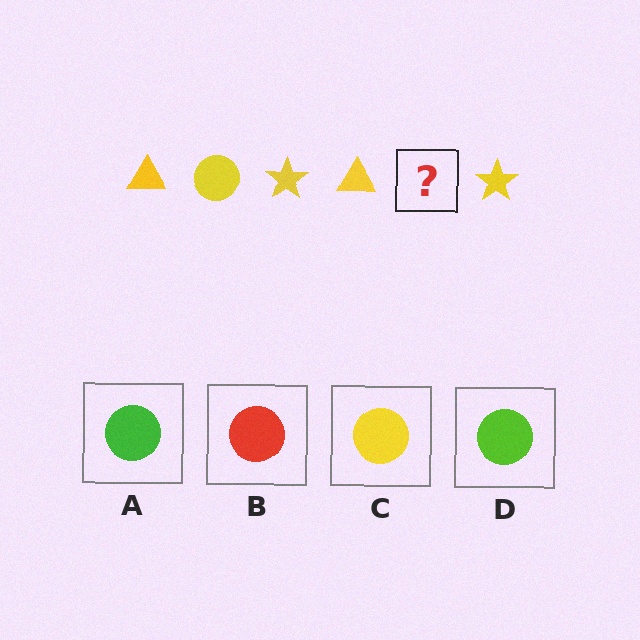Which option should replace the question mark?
Option C.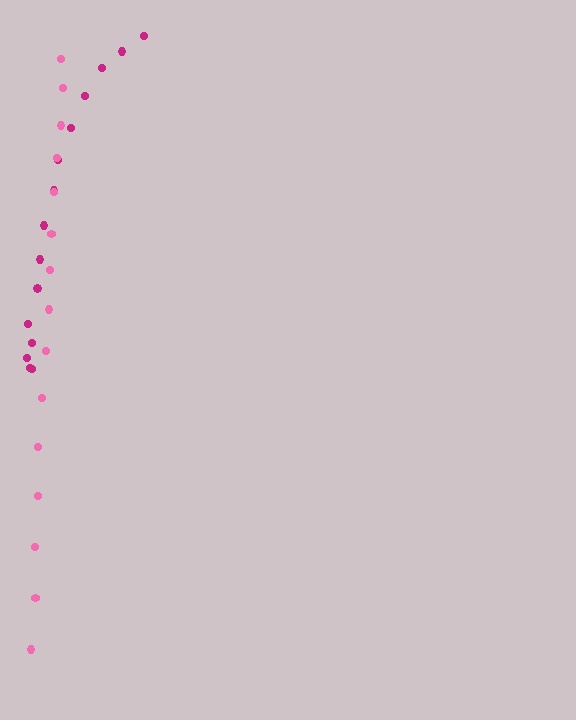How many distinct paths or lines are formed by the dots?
There are 2 distinct paths.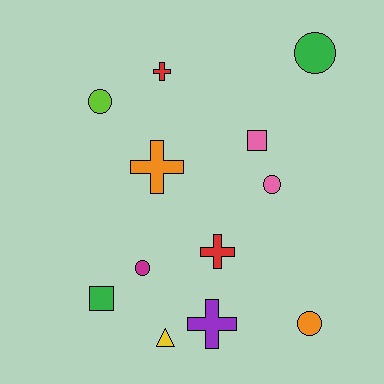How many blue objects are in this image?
There are no blue objects.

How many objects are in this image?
There are 12 objects.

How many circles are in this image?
There are 5 circles.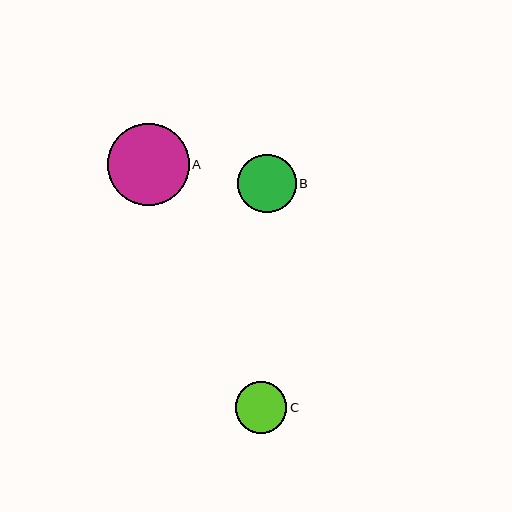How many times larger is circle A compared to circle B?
Circle A is approximately 1.4 times the size of circle B.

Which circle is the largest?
Circle A is the largest with a size of approximately 82 pixels.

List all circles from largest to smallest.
From largest to smallest: A, B, C.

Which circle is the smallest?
Circle C is the smallest with a size of approximately 52 pixels.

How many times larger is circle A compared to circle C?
Circle A is approximately 1.6 times the size of circle C.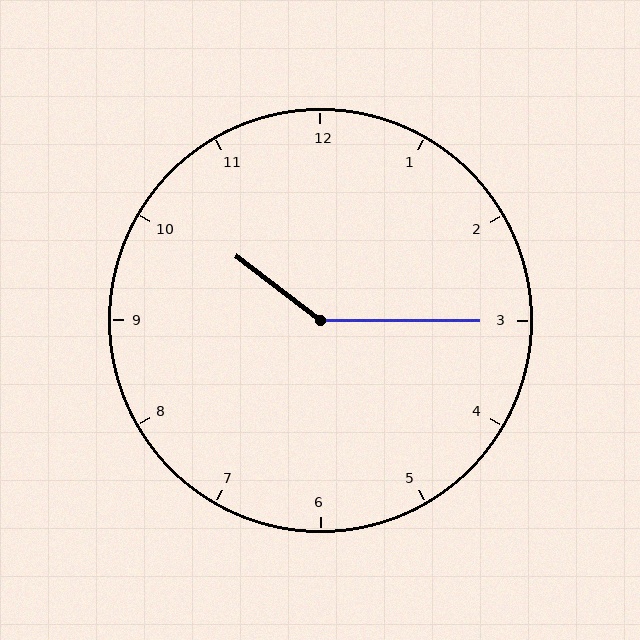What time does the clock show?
10:15.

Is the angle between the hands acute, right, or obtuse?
It is obtuse.